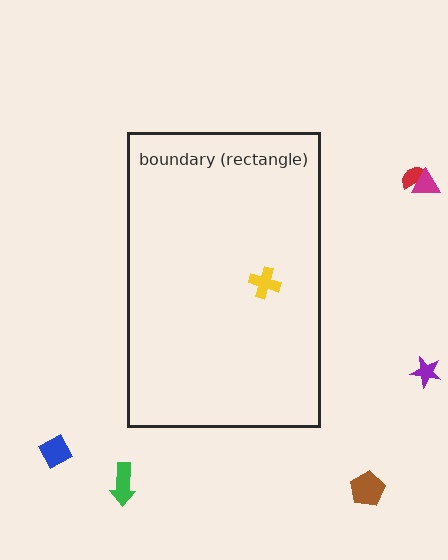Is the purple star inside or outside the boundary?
Outside.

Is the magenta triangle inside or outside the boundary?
Outside.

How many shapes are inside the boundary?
1 inside, 6 outside.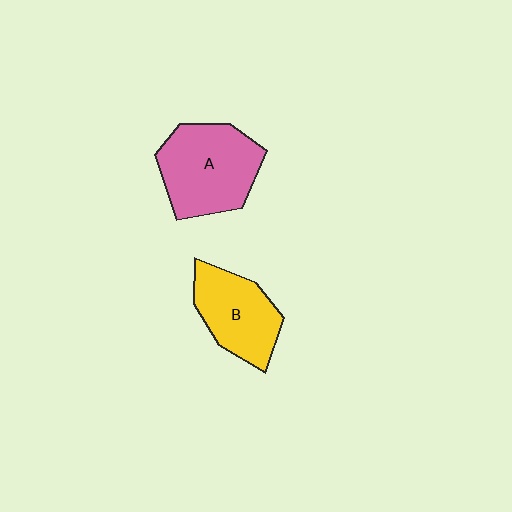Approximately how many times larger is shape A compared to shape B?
Approximately 1.3 times.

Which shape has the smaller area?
Shape B (yellow).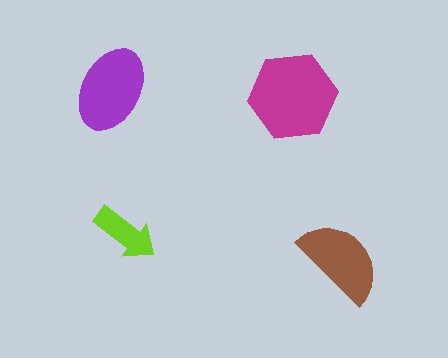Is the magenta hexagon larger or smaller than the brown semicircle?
Larger.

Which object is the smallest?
The lime arrow.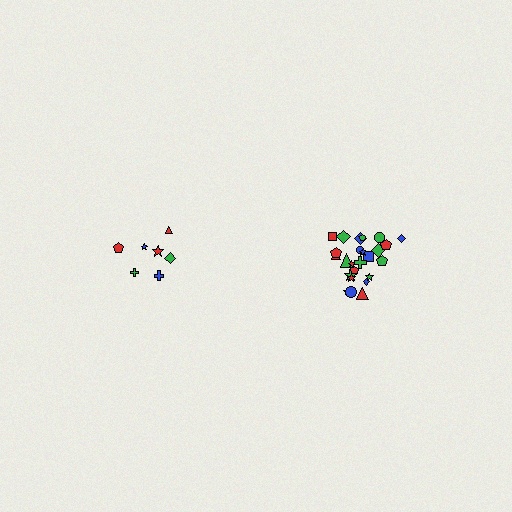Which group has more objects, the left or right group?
The right group.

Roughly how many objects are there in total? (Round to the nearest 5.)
Roughly 30 objects in total.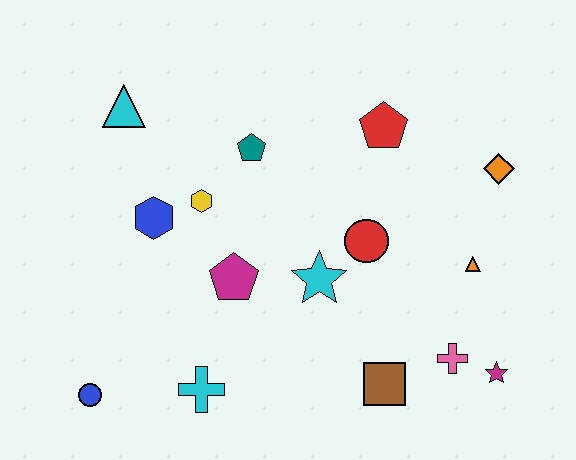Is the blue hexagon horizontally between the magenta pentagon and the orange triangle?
No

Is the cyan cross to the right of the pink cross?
No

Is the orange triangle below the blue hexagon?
Yes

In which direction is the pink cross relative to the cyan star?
The pink cross is to the right of the cyan star.